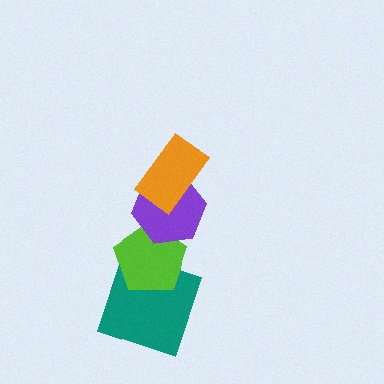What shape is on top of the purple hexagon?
The orange rectangle is on top of the purple hexagon.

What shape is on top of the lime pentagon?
The purple hexagon is on top of the lime pentagon.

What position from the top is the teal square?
The teal square is 4th from the top.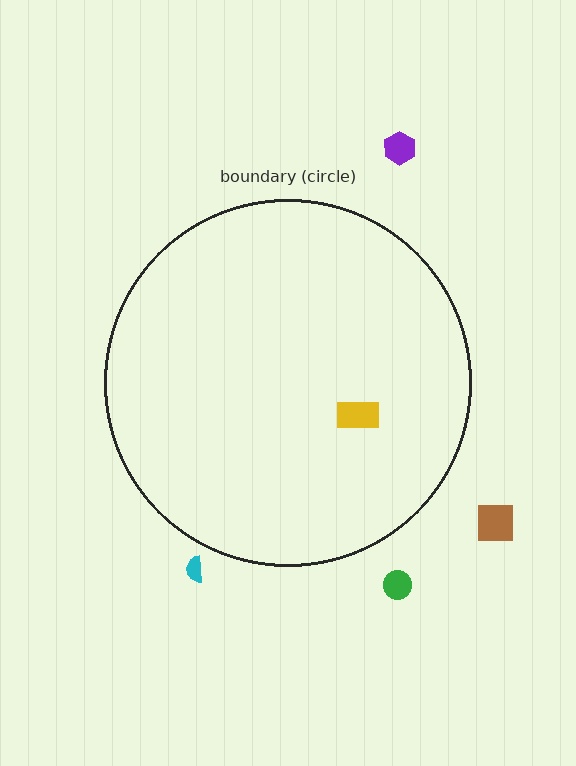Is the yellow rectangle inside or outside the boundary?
Inside.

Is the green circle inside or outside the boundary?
Outside.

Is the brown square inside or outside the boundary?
Outside.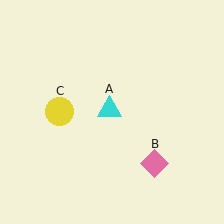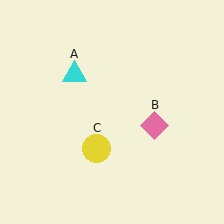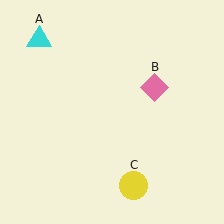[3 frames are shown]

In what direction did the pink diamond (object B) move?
The pink diamond (object B) moved up.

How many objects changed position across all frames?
3 objects changed position: cyan triangle (object A), pink diamond (object B), yellow circle (object C).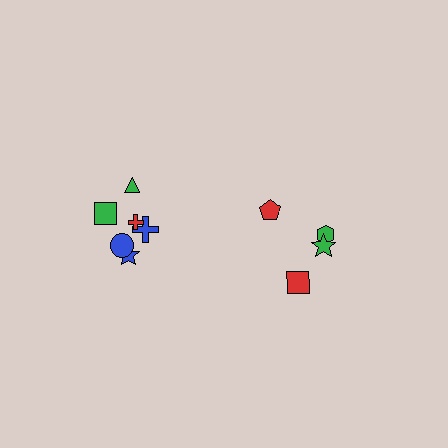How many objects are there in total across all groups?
There are 10 objects.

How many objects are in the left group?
There are 6 objects.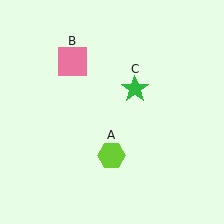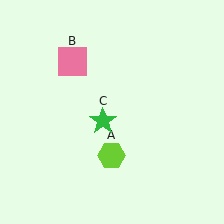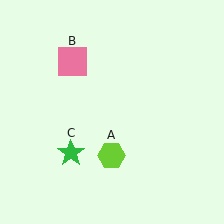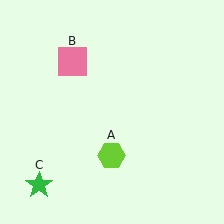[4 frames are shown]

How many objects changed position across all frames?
1 object changed position: green star (object C).